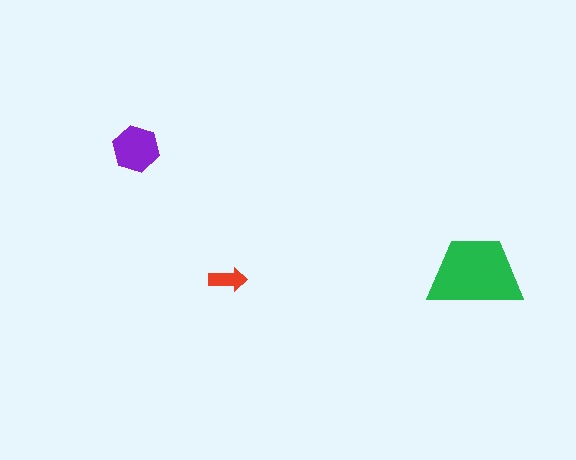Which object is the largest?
The green trapezoid.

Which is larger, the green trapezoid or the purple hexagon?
The green trapezoid.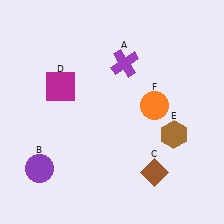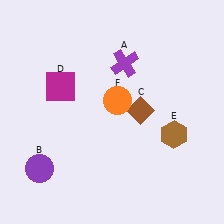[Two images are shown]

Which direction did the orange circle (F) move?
The orange circle (F) moved left.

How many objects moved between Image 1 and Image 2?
2 objects moved between the two images.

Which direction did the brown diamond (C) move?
The brown diamond (C) moved up.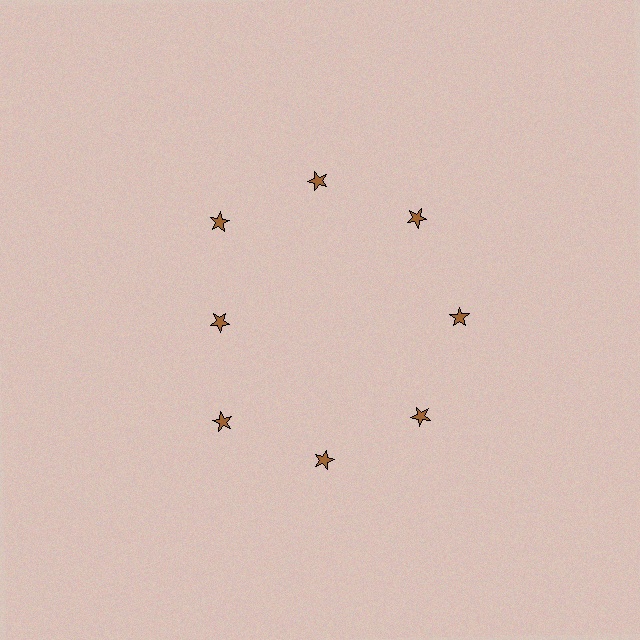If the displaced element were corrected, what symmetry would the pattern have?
It would have 8-fold rotational symmetry — the pattern would map onto itself every 45 degrees.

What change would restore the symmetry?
The symmetry would be restored by moving it outward, back onto the ring so that all 8 stars sit at equal angles and equal distance from the center.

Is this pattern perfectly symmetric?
No. The 8 brown stars are arranged in a ring, but one element near the 9 o'clock position is pulled inward toward the center, breaking the 8-fold rotational symmetry.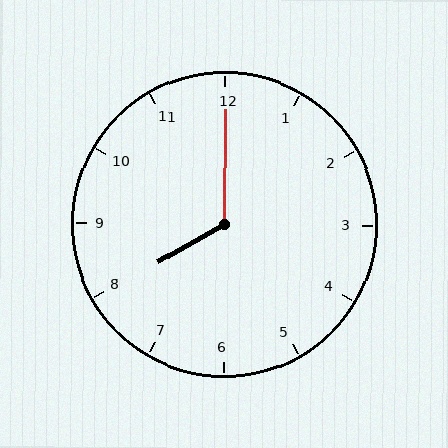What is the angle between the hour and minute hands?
Approximately 120 degrees.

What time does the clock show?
8:00.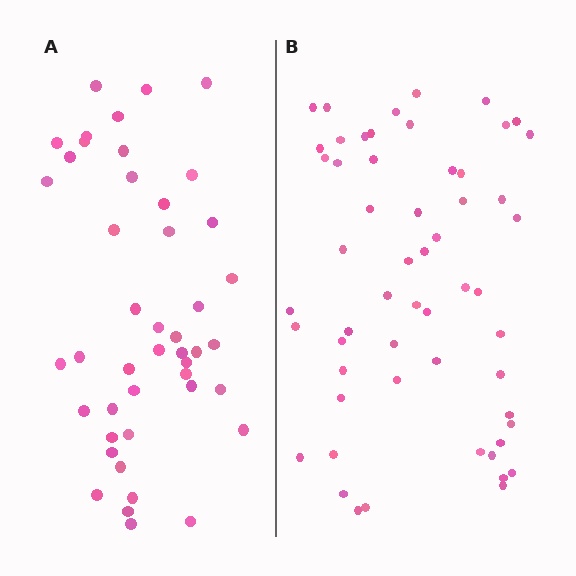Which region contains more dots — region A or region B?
Region B (the right region) has more dots.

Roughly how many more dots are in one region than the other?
Region B has roughly 12 or so more dots than region A.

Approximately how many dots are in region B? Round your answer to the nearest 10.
About 60 dots. (The exact count is 56, which rounds to 60.)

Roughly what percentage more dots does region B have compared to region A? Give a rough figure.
About 25% more.